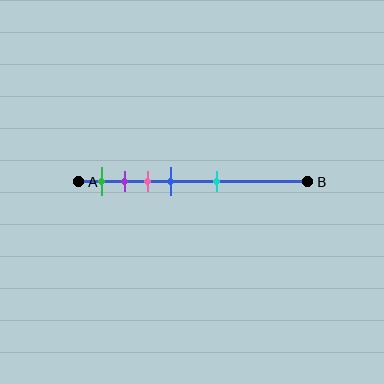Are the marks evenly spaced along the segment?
No, the marks are not evenly spaced.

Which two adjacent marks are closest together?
The purple and pink marks are the closest adjacent pair.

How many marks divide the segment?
There are 5 marks dividing the segment.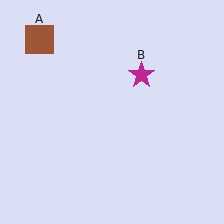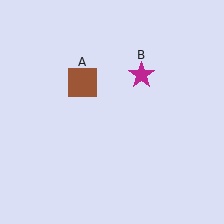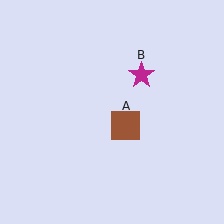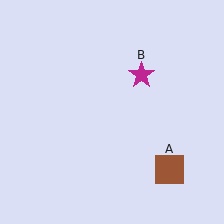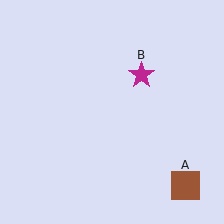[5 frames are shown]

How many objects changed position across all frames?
1 object changed position: brown square (object A).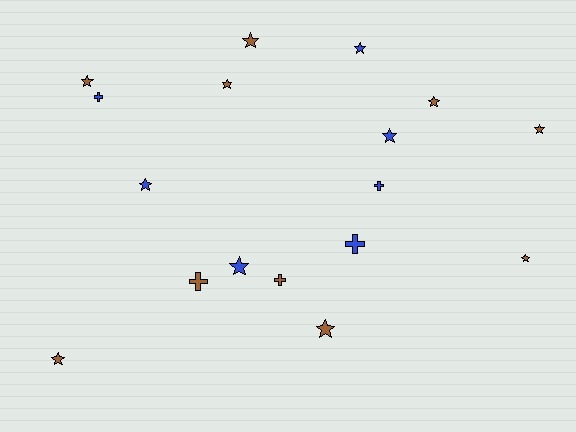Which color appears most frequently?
Brown, with 10 objects.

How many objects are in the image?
There are 17 objects.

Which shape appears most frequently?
Star, with 12 objects.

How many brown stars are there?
There are 8 brown stars.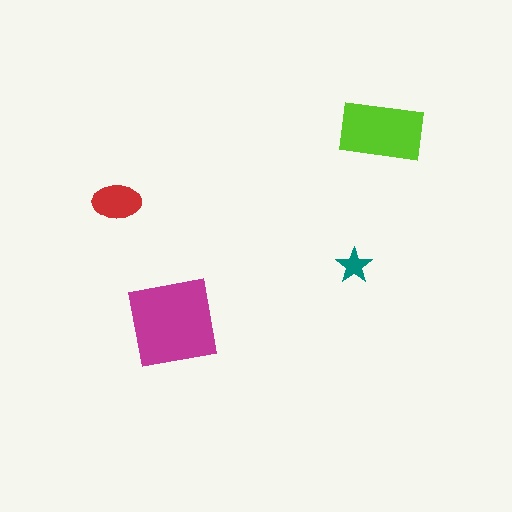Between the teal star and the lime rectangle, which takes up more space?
The lime rectangle.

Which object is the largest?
The magenta square.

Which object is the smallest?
The teal star.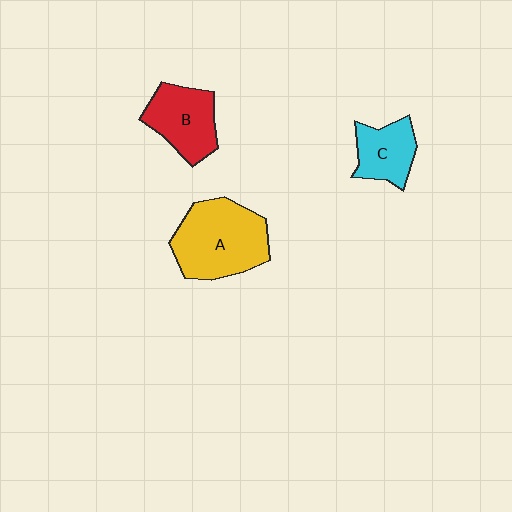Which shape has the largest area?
Shape A (yellow).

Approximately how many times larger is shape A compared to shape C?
Approximately 1.9 times.